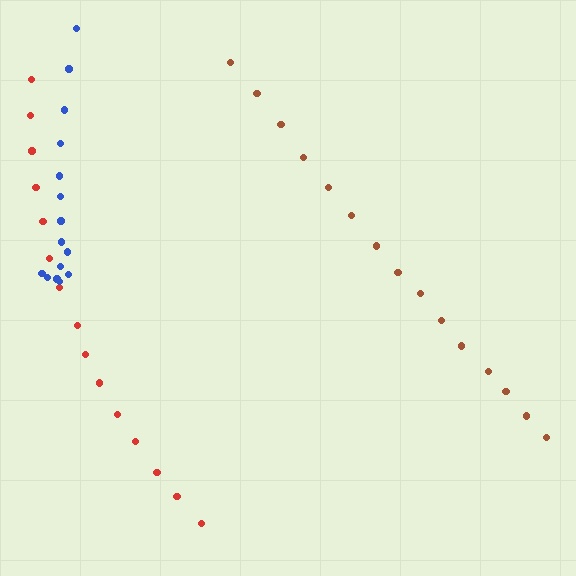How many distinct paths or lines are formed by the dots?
There are 3 distinct paths.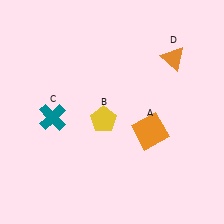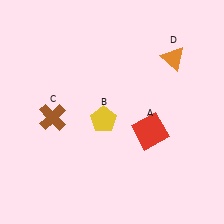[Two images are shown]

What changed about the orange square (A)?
In Image 1, A is orange. In Image 2, it changed to red.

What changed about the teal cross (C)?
In Image 1, C is teal. In Image 2, it changed to brown.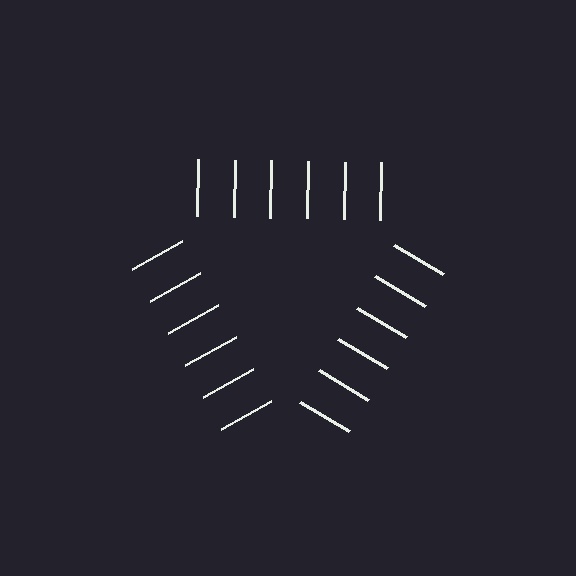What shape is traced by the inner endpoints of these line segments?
An illusory triangle — the line segments terminate on its edges but no continuous stroke is drawn.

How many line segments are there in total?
18 — 6 along each of the 3 edges.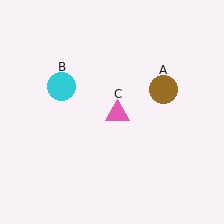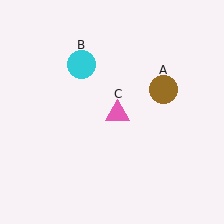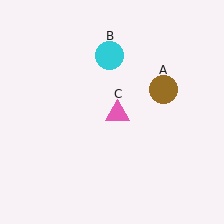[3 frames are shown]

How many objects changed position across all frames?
1 object changed position: cyan circle (object B).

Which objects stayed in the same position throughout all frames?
Brown circle (object A) and pink triangle (object C) remained stationary.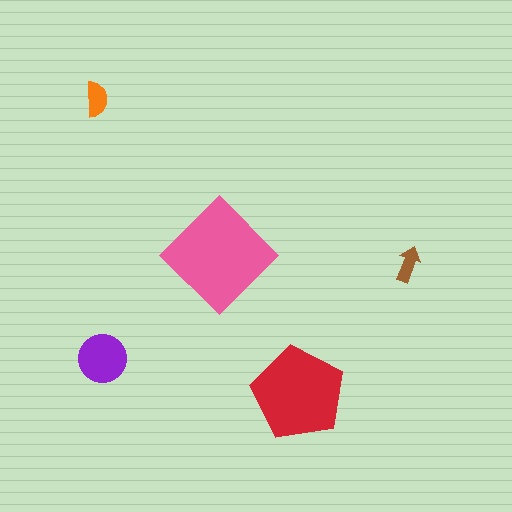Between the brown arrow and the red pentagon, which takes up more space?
The red pentagon.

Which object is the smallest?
The brown arrow.